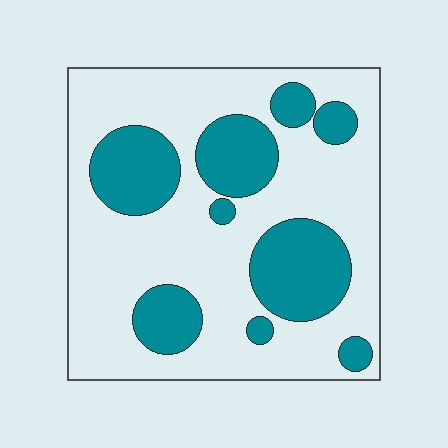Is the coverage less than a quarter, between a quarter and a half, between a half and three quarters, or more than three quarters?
Between a quarter and a half.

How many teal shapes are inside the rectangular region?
9.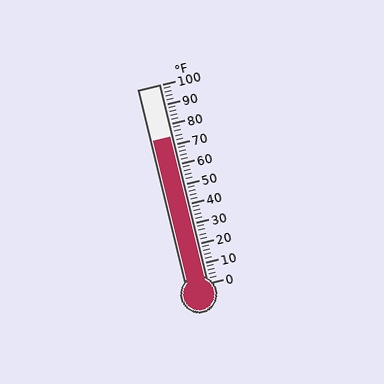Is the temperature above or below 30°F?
The temperature is above 30°F.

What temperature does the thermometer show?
The thermometer shows approximately 74°F.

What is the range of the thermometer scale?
The thermometer scale ranges from 0°F to 100°F.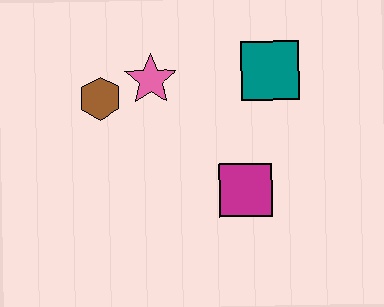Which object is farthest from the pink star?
The magenta square is farthest from the pink star.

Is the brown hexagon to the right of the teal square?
No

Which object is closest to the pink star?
The brown hexagon is closest to the pink star.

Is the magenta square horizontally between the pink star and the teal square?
Yes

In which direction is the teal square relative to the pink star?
The teal square is to the right of the pink star.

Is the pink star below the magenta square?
No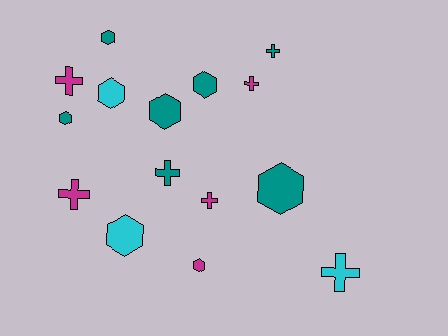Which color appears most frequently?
Teal, with 7 objects.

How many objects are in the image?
There are 15 objects.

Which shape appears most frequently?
Hexagon, with 8 objects.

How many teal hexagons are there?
There are 5 teal hexagons.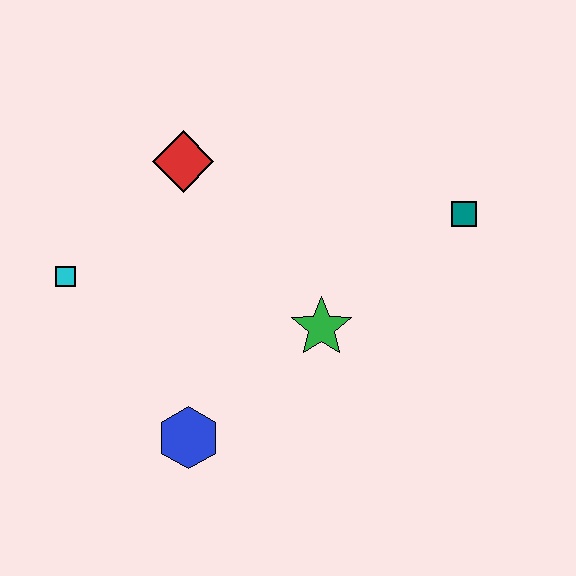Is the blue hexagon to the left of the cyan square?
No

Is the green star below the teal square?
Yes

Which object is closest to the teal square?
The green star is closest to the teal square.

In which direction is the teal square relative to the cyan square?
The teal square is to the right of the cyan square.